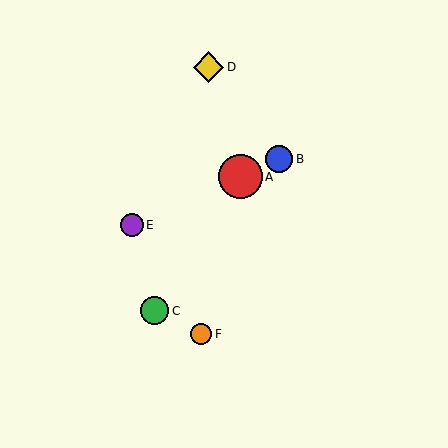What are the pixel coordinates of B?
Object B is at (279, 159).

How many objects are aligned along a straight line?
3 objects (A, B, E) are aligned along a straight line.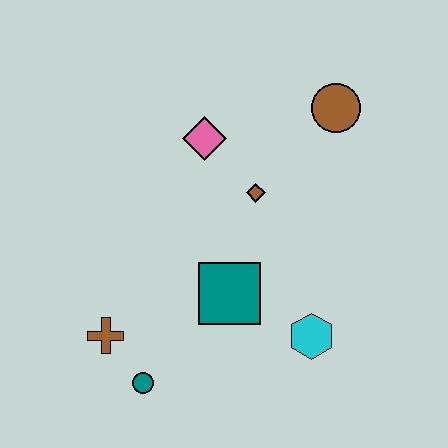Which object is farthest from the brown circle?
The teal circle is farthest from the brown circle.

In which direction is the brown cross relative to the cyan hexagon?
The brown cross is to the left of the cyan hexagon.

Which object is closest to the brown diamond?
The pink diamond is closest to the brown diamond.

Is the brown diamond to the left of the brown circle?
Yes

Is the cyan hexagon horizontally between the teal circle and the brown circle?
Yes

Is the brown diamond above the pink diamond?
No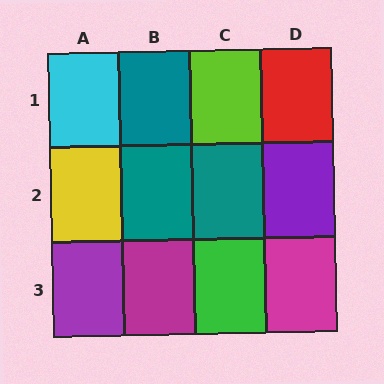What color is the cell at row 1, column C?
Lime.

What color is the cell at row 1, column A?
Cyan.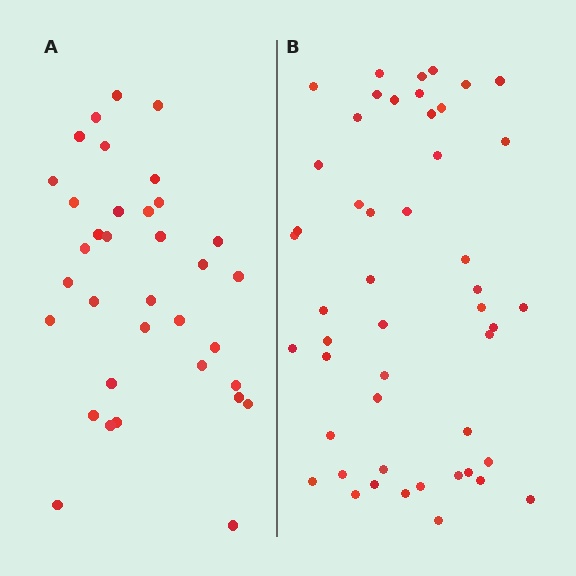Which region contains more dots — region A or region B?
Region B (the right region) has more dots.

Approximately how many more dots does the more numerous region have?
Region B has approximately 15 more dots than region A.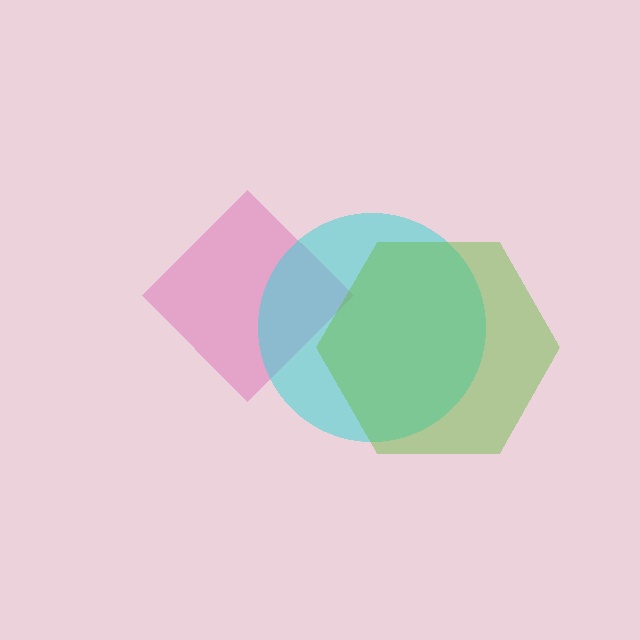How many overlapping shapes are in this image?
There are 3 overlapping shapes in the image.